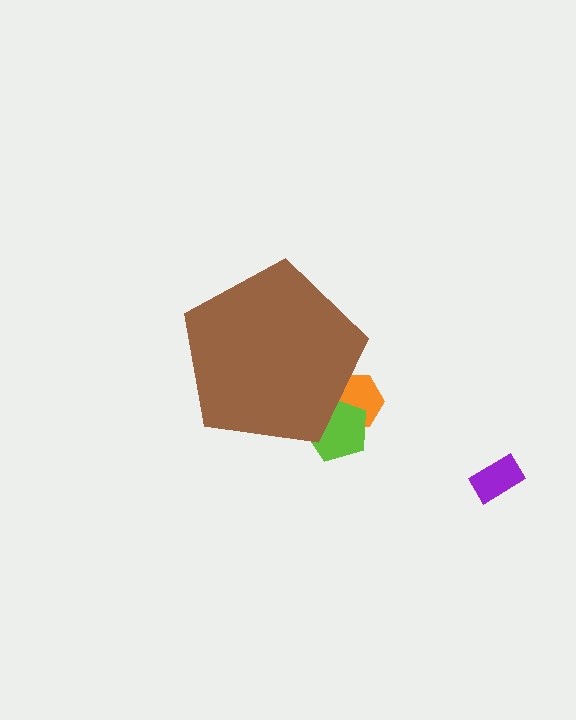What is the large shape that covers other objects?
A brown pentagon.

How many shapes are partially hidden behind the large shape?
2 shapes are partially hidden.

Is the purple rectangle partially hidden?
No, the purple rectangle is fully visible.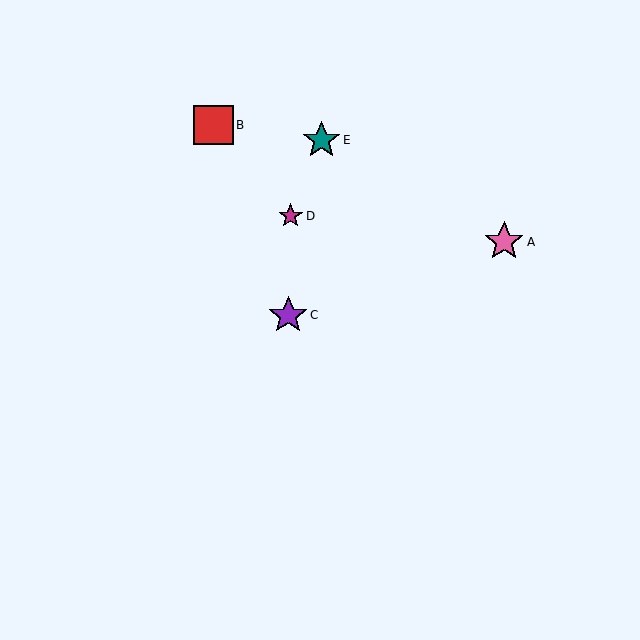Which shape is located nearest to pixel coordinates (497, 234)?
The pink star (labeled A) at (504, 242) is nearest to that location.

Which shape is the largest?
The pink star (labeled A) is the largest.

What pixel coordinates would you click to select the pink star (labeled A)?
Click at (504, 242) to select the pink star A.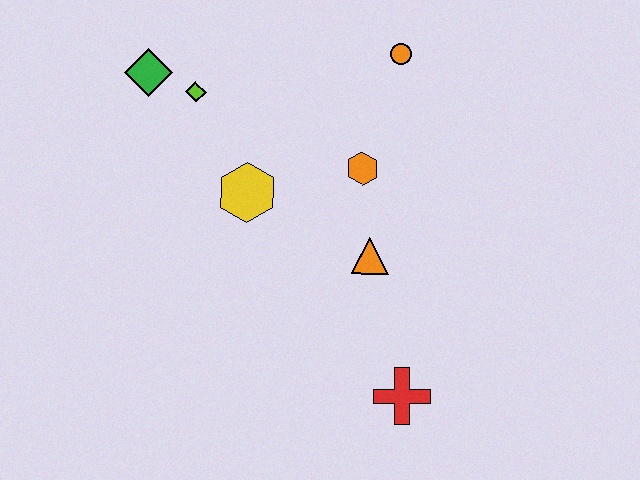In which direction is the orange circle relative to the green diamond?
The orange circle is to the right of the green diamond.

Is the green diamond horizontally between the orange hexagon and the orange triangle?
No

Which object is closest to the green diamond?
The lime diamond is closest to the green diamond.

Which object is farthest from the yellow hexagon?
The red cross is farthest from the yellow hexagon.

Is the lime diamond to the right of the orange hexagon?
No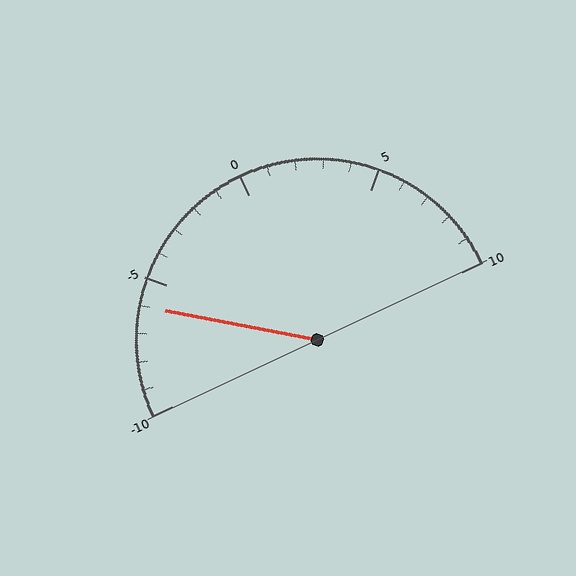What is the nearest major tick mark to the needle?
The nearest major tick mark is -5.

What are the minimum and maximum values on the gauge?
The gauge ranges from -10 to 10.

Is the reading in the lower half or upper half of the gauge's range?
The reading is in the lower half of the range (-10 to 10).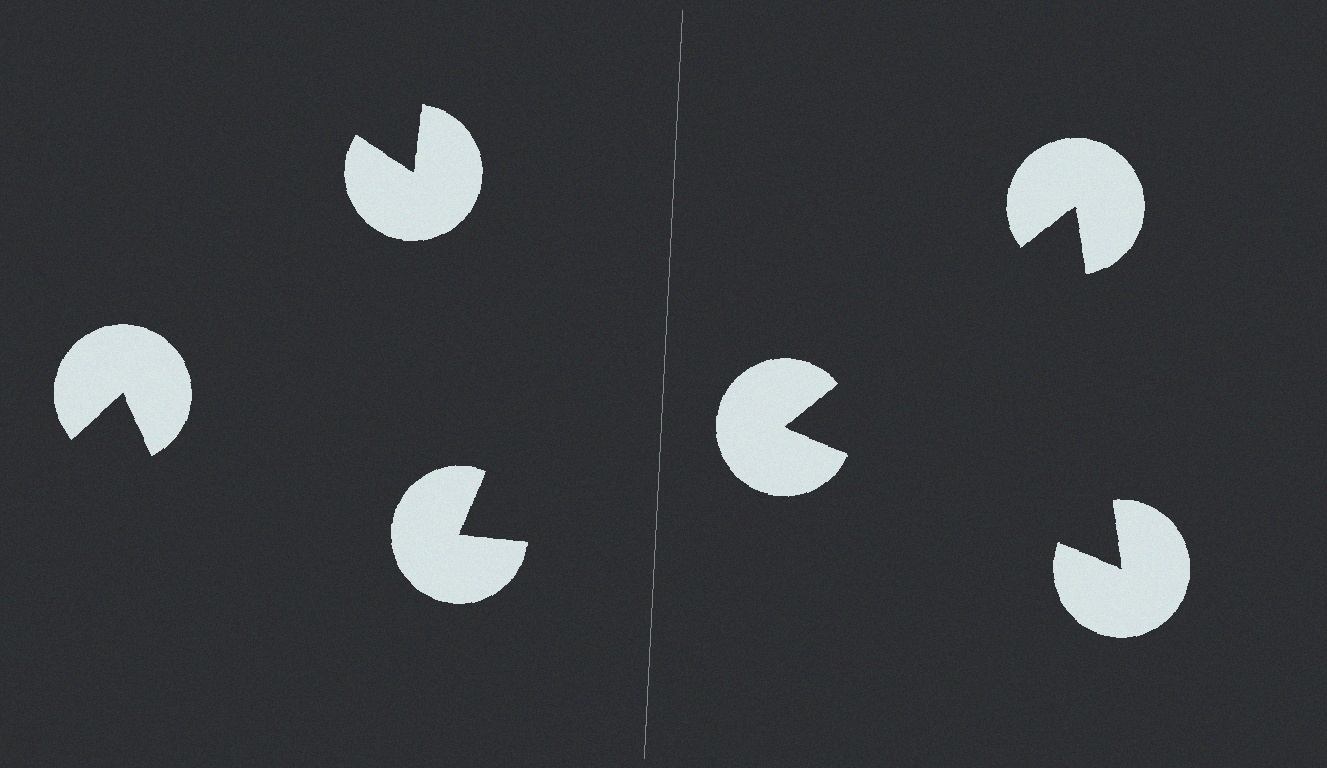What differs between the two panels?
The pac-man discs are positioned identically on both sides; only the wedge orientations differ. On the right they align to a triangle; on the left they are misaligned.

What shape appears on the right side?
An illusory triangle.